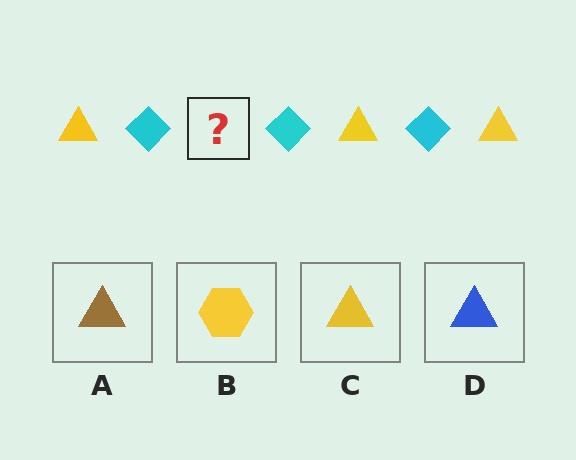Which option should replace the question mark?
Option C.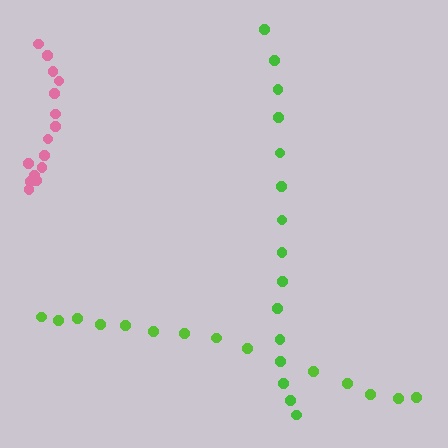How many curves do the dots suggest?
There are 3 distinct paths.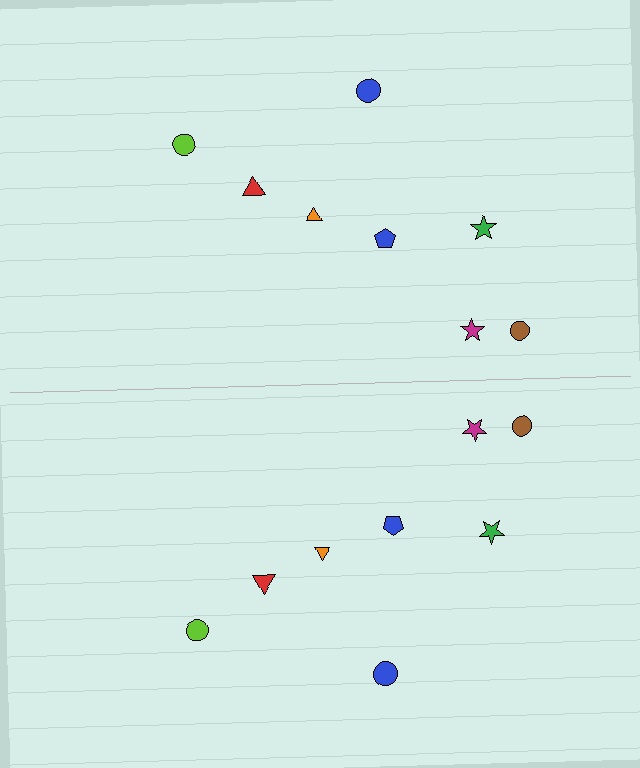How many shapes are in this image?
There are 16 shapes in this image.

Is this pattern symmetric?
Yes, this pattern has bilateral (reflection) symmetry.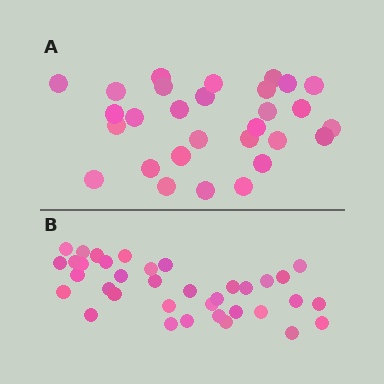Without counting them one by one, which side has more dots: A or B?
Region B (the bottom region) has more dots.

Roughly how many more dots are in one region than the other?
Region B has roughly 8 or so more dots than region A.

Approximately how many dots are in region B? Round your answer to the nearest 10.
About 40 dots. (The exact count is 36, which rounds to 40.)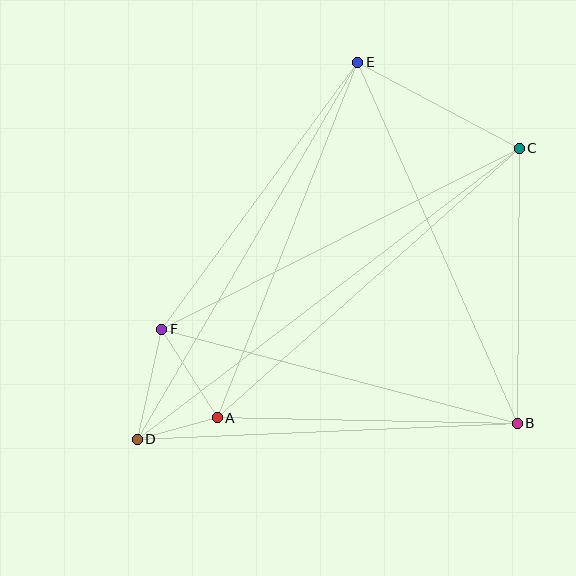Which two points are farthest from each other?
Points C and D are farthest from each other.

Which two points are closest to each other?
Points A and D are closest to each other.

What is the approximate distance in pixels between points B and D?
The distance between B and D is approximately 380 pixels.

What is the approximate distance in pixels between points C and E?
The distance between C and E is approximately 183 pixels.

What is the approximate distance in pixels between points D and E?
The distance between D and E is approximately 437 pixels.